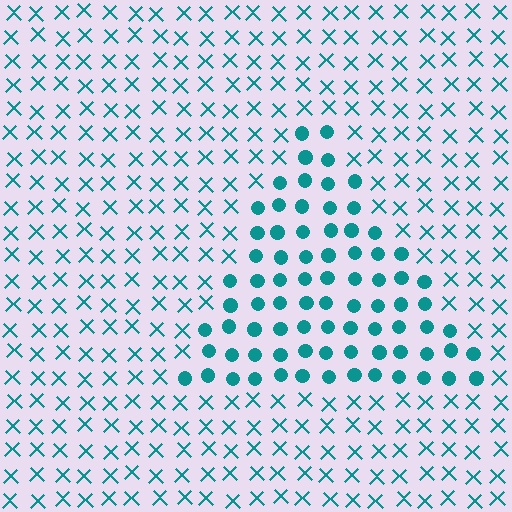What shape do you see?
I see a triangle.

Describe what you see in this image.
The image is filled with small teal elements arranged in a uniform grid. A triangle-shaped region contains circles, while the surrounding area contains X marks. The boundary is defined purely by the change in element shape.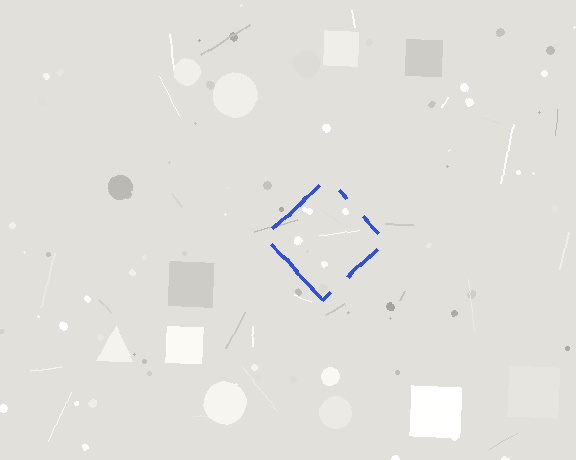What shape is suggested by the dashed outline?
The dashed outline suggests a diamond.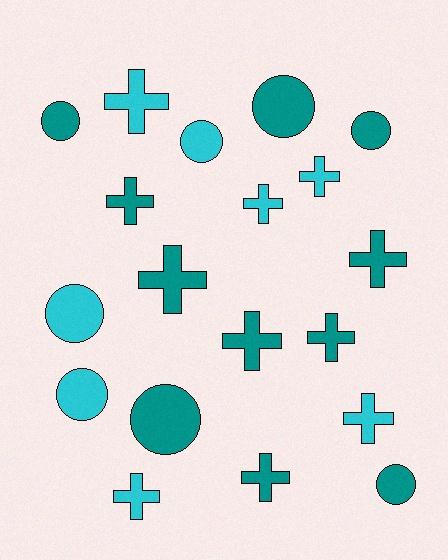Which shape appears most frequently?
Cross, with 11 objects.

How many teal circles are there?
There are 5 teal circles.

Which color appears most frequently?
Teal, with 11 objects.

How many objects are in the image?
There are 19 objects.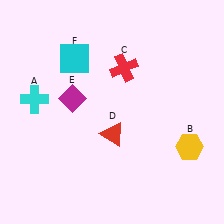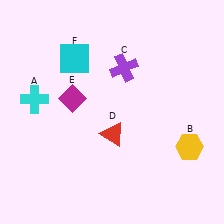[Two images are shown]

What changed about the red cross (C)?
In Image 1, C is red. In Image 2, it changed to purple.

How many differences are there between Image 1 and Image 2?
There is 1 difference between the two images.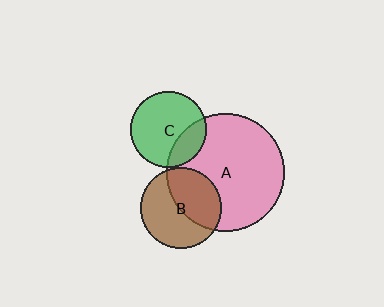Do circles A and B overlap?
Yes.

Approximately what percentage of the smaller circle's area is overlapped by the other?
Approximately 45%.